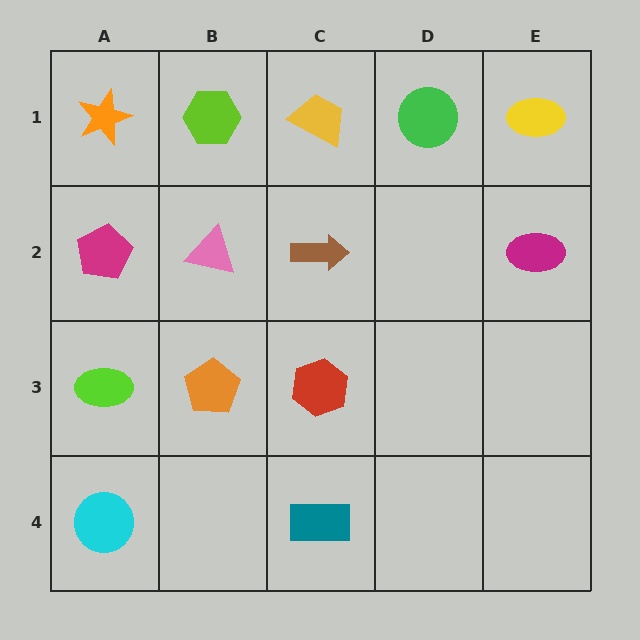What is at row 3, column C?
A red hexagon.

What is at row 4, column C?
A teal rectangle.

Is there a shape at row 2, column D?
No, that cell is empty.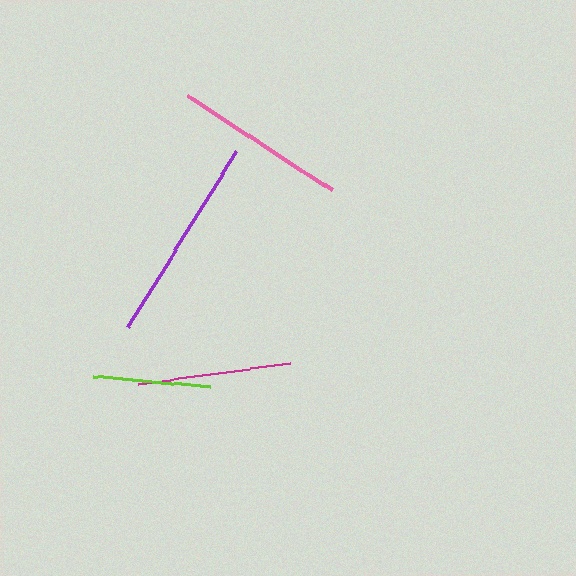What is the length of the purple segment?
The purple segment is approximately 207 pixels long.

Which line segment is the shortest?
The lime line is the shortest at approximately 117 pixels.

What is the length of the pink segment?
The pink segment is approximately 173 pixels long.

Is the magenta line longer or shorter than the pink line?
The pink line is longer than the magenta line.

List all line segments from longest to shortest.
From longest to shortest: purple, pink, magenta, lime.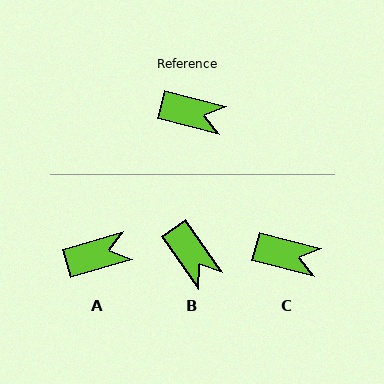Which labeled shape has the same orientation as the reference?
C.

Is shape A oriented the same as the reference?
No, it is off by about 32 degrees.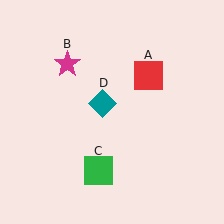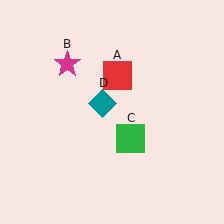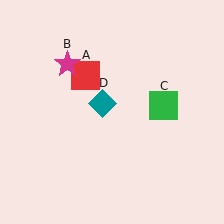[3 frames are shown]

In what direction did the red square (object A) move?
The red square (object A) moved left.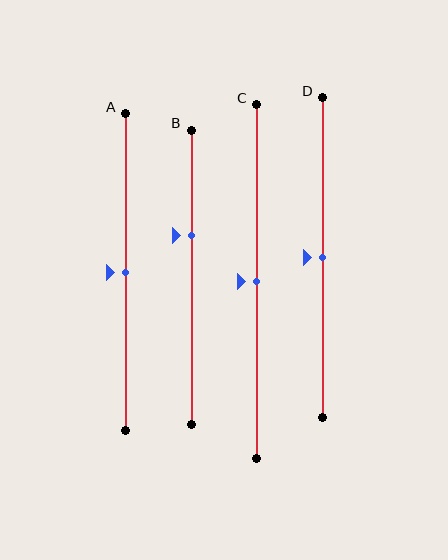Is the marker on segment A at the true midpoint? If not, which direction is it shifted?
Yes, the marker on segment A is at the true midpoint.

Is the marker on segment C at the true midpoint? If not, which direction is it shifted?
Yes, the marker on segment C is at the true midpoint.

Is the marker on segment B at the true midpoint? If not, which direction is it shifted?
No, the marker on segment B is shifted upward by about 14% of the segment length.